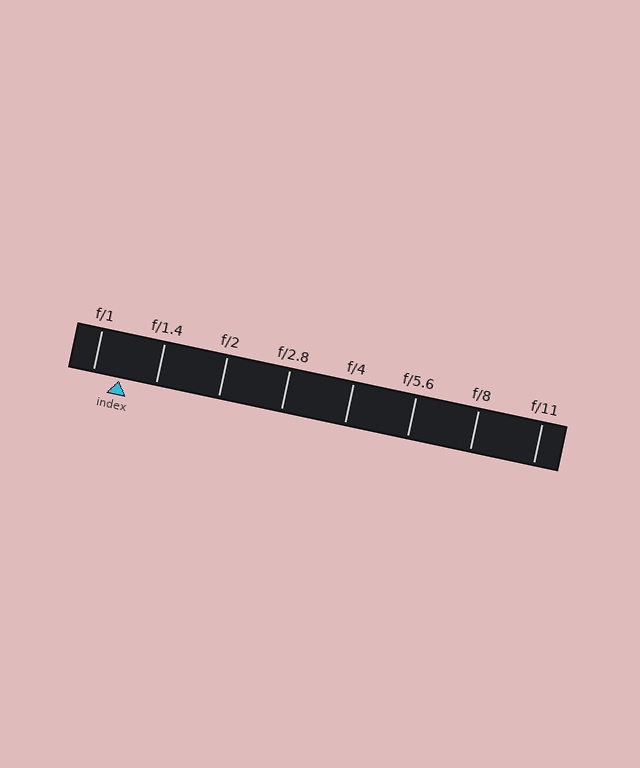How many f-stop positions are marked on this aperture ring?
There are 8 f-stop positions marked.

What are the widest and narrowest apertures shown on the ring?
The widest aperture shown is f/1 and the narrowest is f/11.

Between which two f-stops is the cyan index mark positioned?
The index mark is between f/1 and f/1.4.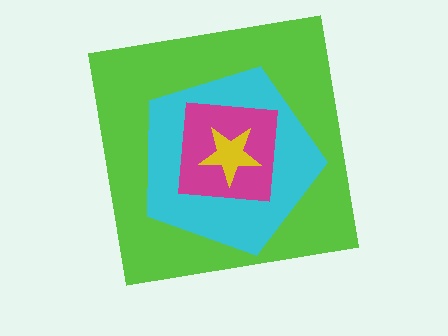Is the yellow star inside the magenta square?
Yes.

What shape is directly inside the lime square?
The cyan pentagon.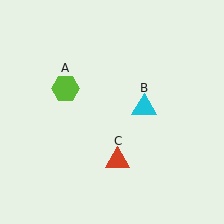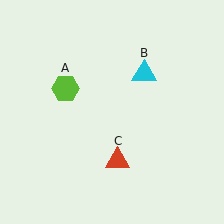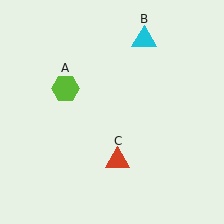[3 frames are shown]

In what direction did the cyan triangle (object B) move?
The cyan triangle (object B) moved up.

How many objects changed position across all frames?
1 object changed position: cyan triangle (object B).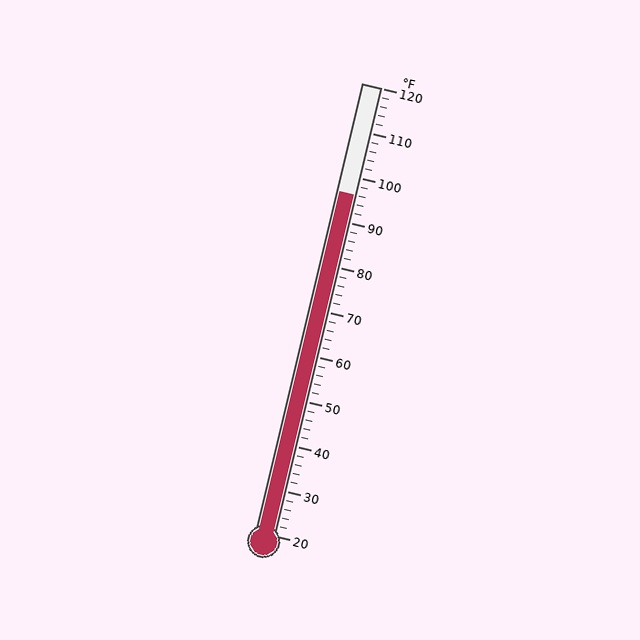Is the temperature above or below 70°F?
The temperature is above 70°F.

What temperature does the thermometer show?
The thermometer shows approximately 96°F.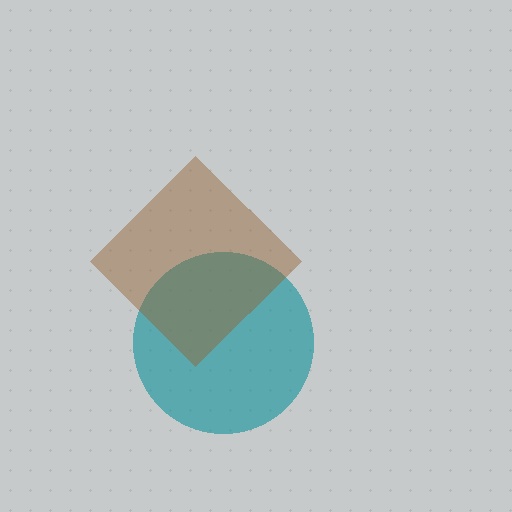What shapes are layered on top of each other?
The layered shapes are: a teal circle, a brown diamond.